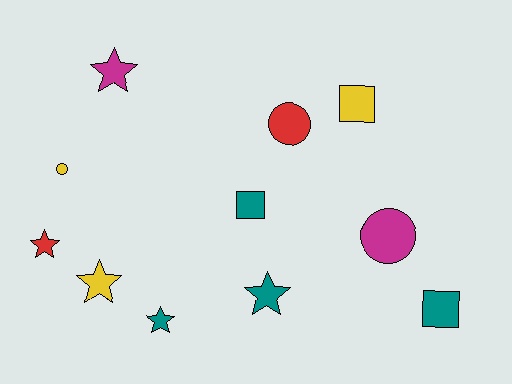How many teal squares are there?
There are 2 teal squares.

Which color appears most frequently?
Teal, with 4 objects.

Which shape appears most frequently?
Star, with 5 objects.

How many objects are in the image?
There are 11 objects.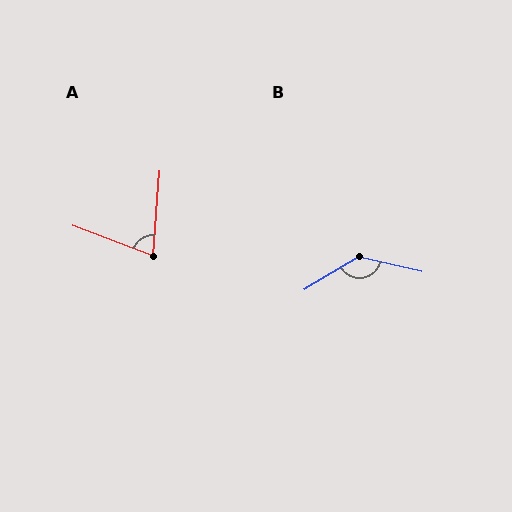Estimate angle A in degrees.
Approximately 73 degrees.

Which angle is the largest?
B, at approximately 136 degrees.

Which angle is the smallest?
A, at approximately 73 degrees.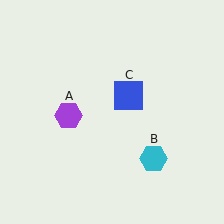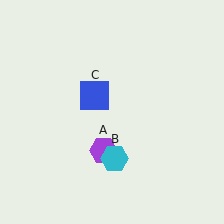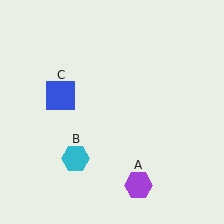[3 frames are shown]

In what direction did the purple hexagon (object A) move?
The purple hexagon (object A) moved down and to the right.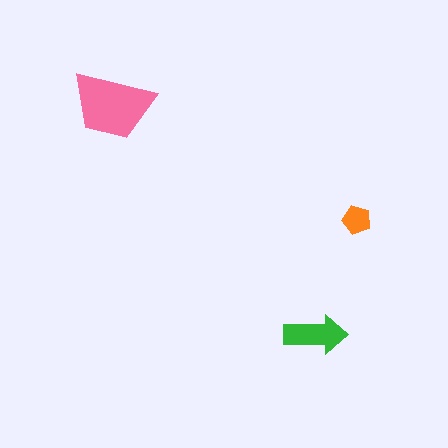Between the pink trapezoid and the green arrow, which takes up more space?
The pink trapezoid.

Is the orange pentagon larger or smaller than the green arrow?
Smaller.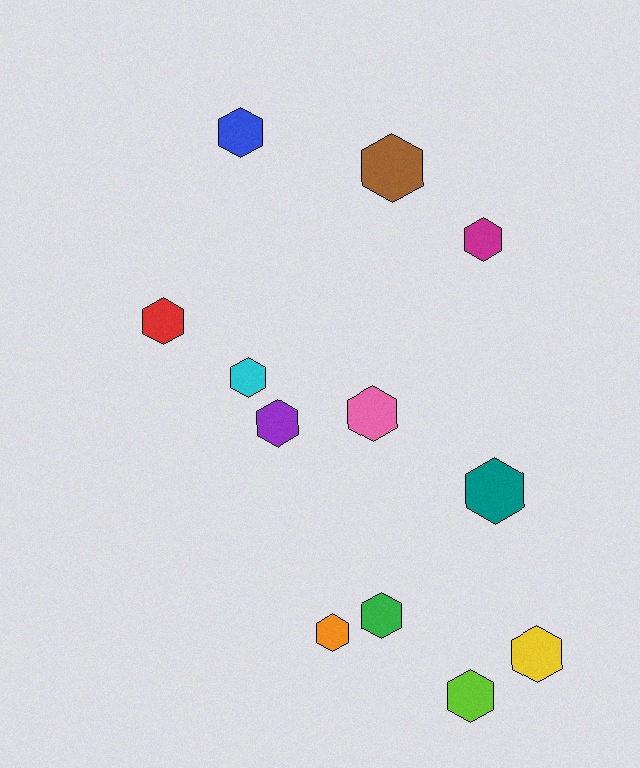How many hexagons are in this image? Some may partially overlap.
There are 12 hexagons.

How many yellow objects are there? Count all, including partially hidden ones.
There is 1 yellow object.